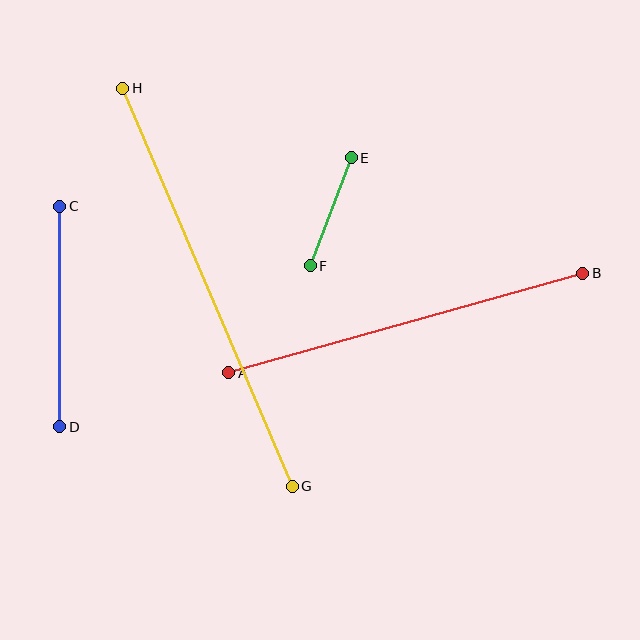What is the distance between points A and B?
The distance is approximately 367 pixels.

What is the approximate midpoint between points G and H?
The midpoint is at approximately (207, 287) pixels.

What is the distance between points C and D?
The distance is approximately 220 pixels.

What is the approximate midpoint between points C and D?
The midpoint is at approximately (60, 317) pixels.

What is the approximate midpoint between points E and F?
The midpoint is at approximately (331, 212) pixels.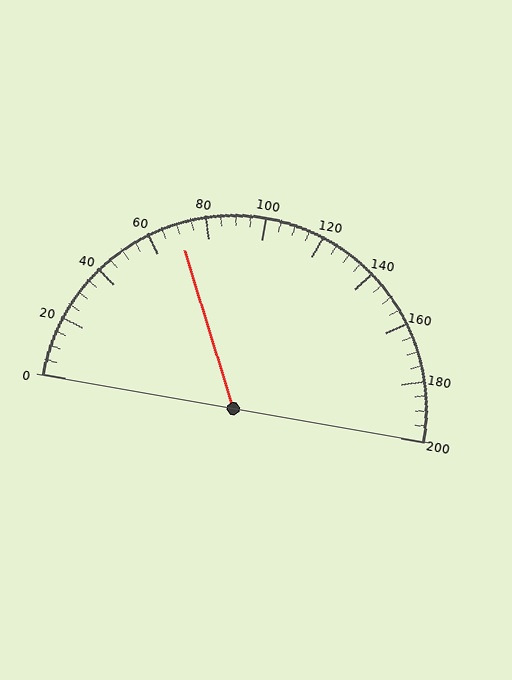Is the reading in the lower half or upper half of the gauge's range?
The reading is in the lower half of the range (0 to 200).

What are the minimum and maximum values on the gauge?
The gauge ranges from 0 to 200.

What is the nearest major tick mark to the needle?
The nearest major tick mark is 80.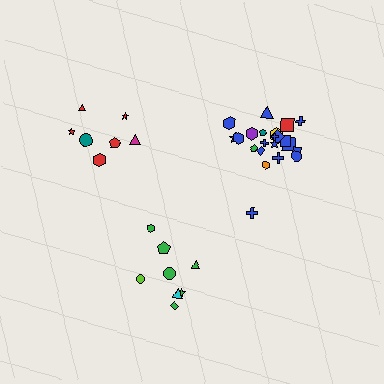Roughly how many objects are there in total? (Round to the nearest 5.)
Roughly 35 objects in total.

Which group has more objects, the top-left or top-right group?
The top-right group.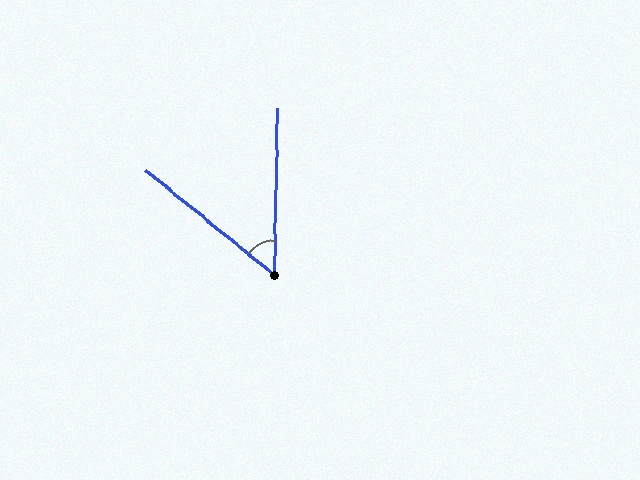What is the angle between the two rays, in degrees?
Approximately 52 degrees.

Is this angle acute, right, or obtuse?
It is acute.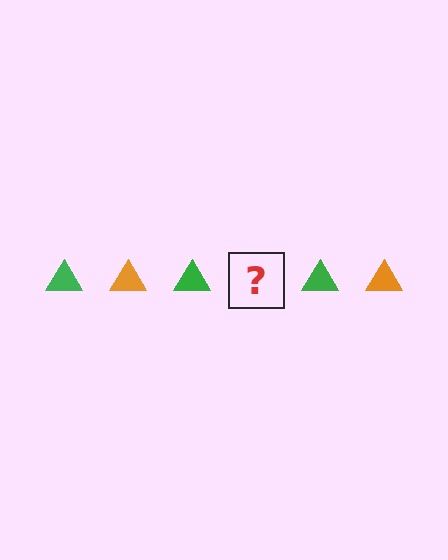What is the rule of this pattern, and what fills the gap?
The rule is that the pattern cycles through green, orange triangles. The gap should be filled with an orange triangle.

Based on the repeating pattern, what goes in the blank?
The blank should be an orange triangle.